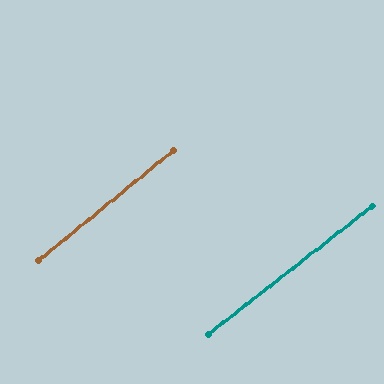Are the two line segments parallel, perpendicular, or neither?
Parallel — their directions differ by only 1.0°.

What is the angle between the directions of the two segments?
Approximately 1 degree.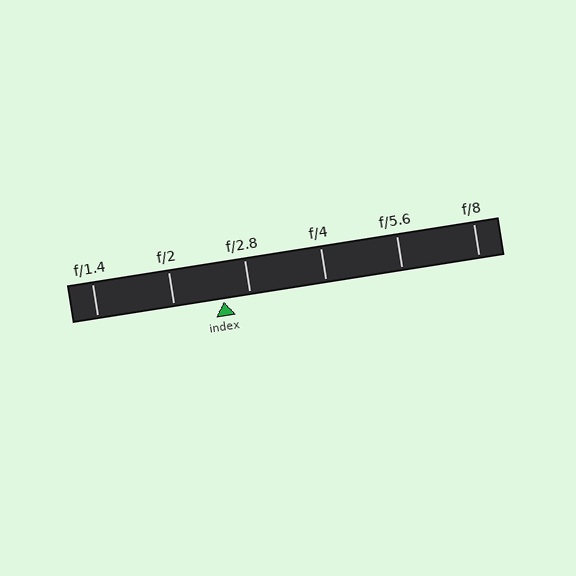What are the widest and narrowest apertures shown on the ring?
The widest aperture shown is f/1.4 and the narrowest is f/8.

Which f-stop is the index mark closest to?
The index mark is closest to f/2.8.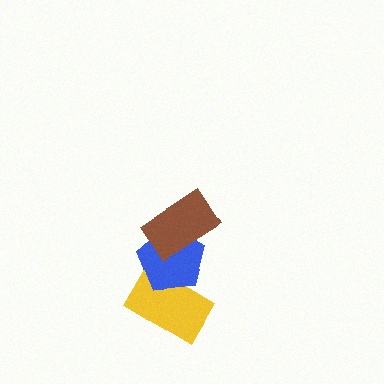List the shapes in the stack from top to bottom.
From top to bottom: the brown rectangle, the blue pentagon, the yellow rectangle.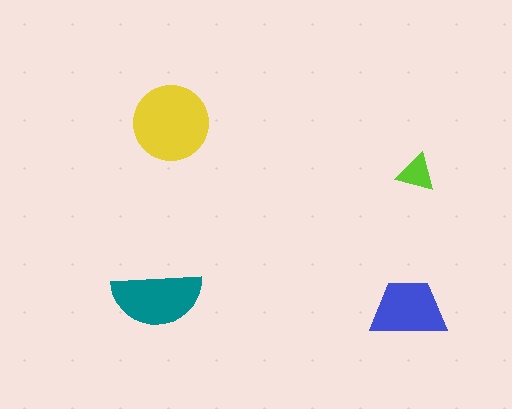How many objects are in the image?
There are 4 objects in the image.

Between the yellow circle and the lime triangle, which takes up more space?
The yellow circle.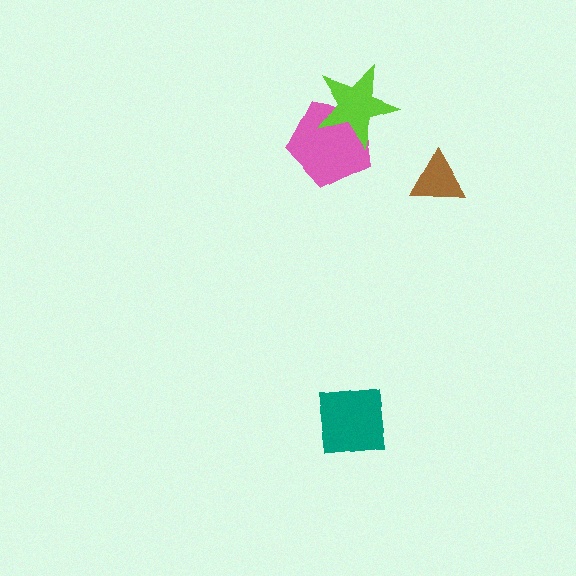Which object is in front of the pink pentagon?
The lime star is in front of the pink pentagon.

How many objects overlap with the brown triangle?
0 objects overlap with the brown triangle.